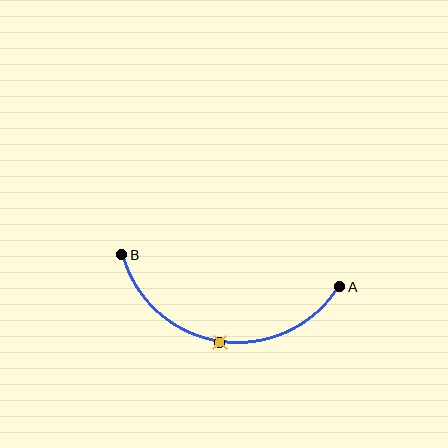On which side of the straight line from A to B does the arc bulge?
The arc bulges below the straight line connecting A and B.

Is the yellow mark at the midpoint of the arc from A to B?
Yes. The yellow mark lies on the arc at equal arc-length from both A and B — it is the arc midpoint.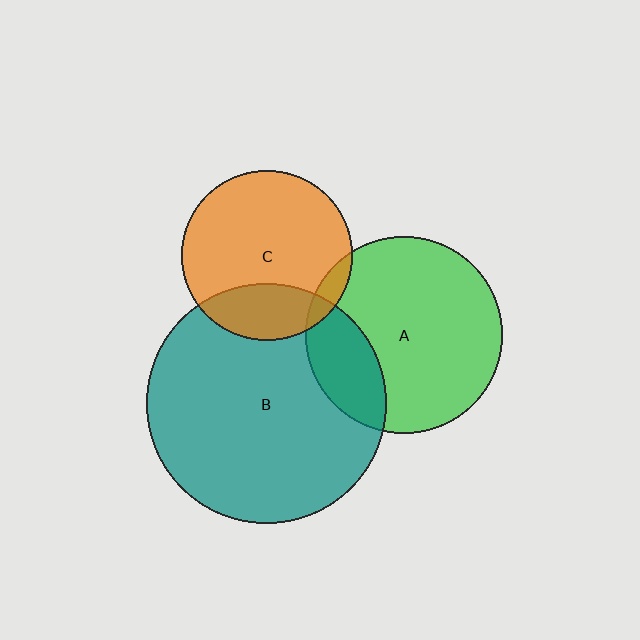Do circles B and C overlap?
Yes.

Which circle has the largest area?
Circle B (teal).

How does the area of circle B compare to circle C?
Approximately 2.0 times.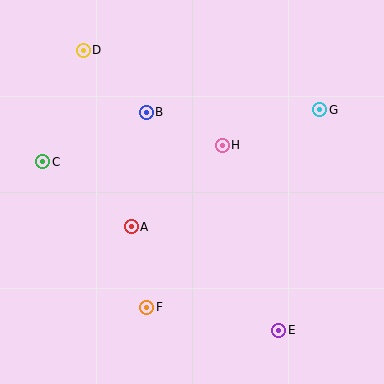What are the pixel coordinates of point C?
Point C is at (43, 162).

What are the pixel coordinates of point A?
Point A is at (131, 227).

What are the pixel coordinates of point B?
Point B is at (146, 112).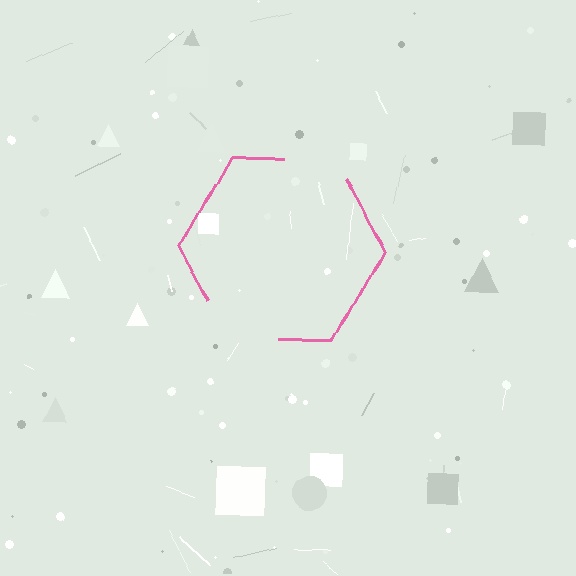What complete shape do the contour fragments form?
The contour fragments form a hexagon.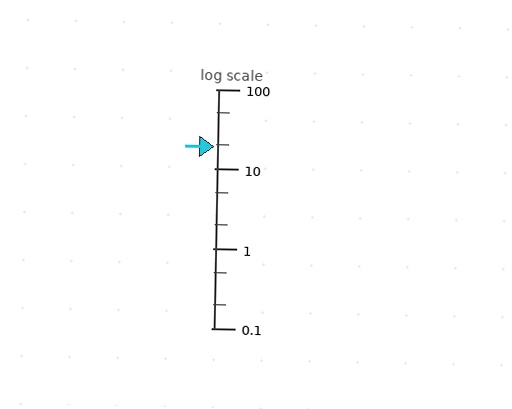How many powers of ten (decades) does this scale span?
The scale spans 3 decades, from 0.1 to 100.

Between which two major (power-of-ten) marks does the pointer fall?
The pointer is between 10 and 100.